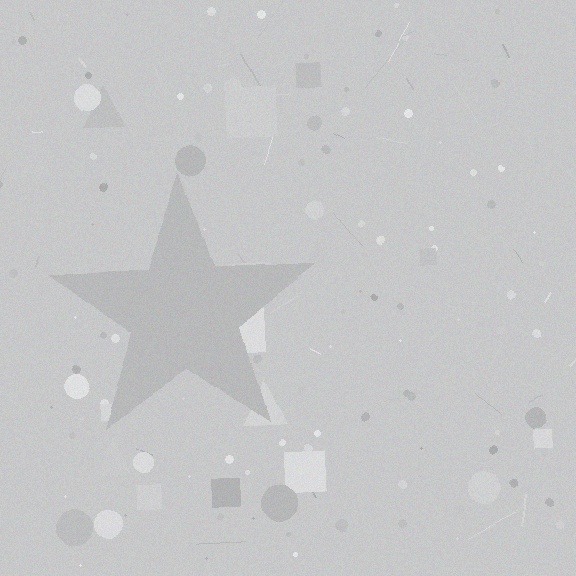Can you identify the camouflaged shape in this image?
The camouflaged shape is a star.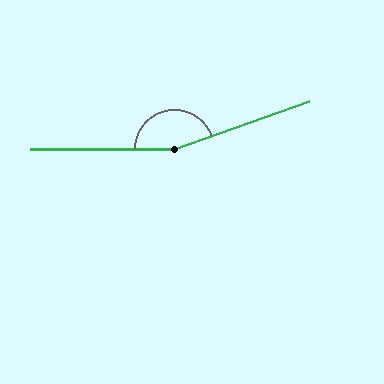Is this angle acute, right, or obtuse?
It is obtuse.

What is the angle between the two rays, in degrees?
Approximately 160 degrees.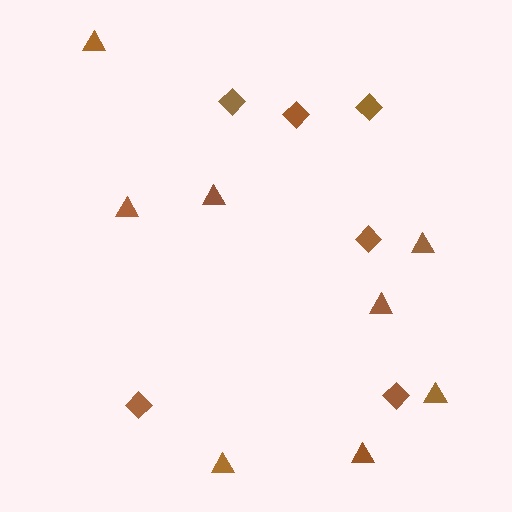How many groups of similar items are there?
There are 2 groups: one group of triangles (8) and one group of diamonds (6).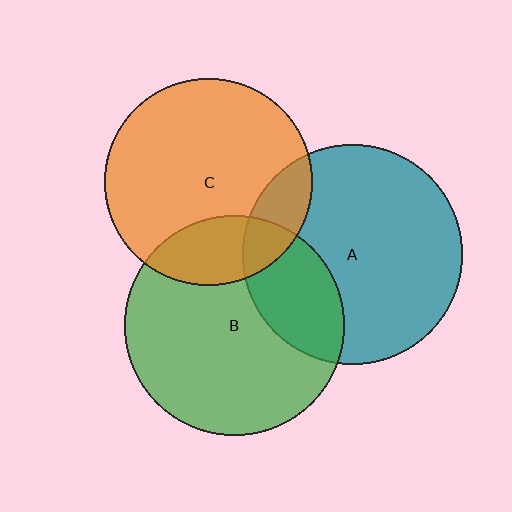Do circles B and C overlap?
Yes.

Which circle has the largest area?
Circle B (green).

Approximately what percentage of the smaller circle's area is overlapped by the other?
Approximately 20%.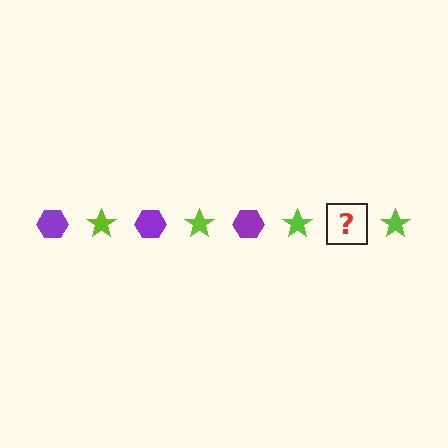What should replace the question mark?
The question mark should be replaced with a purple hexagon.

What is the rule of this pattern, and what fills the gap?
The rule is that the pattern alternates between purple hexagon and lime star. The gap should be filled with a purple hexagon.